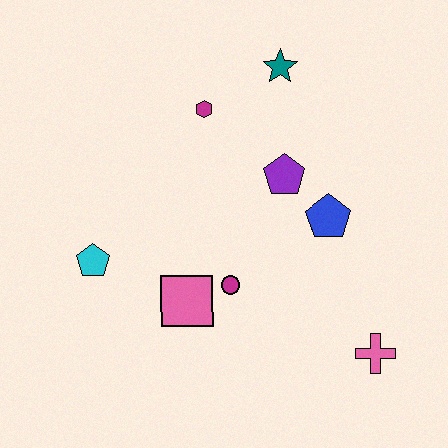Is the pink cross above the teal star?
No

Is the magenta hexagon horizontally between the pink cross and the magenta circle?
No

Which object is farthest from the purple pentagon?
The cyan pentagon is farthest from the purple pentagon.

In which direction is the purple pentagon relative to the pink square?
The purple pentagon is above the pink square.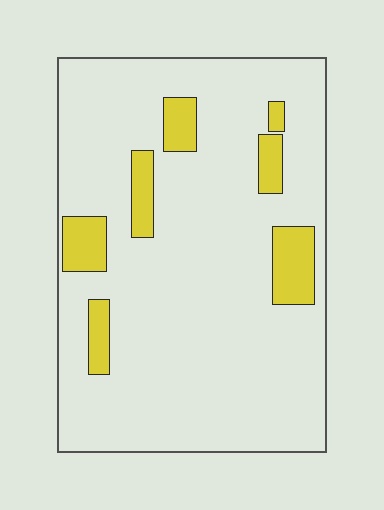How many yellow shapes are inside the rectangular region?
7.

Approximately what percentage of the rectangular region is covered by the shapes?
Approximately 15%.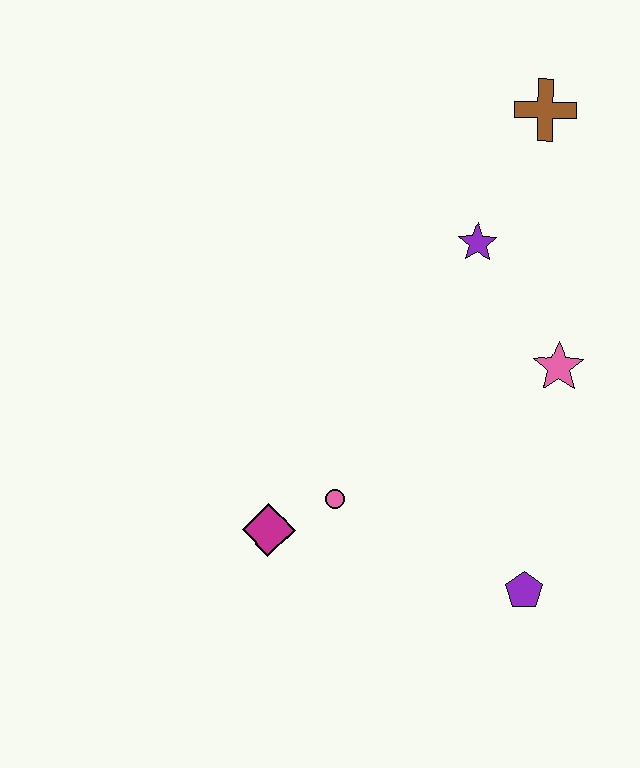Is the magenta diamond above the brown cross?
No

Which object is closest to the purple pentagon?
The pink circle is closest to the purple pentagon.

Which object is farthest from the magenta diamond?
The brown cross is farthest from the magenta diamond.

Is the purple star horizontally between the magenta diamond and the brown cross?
Yes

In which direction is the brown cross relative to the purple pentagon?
The brown cross is above the purple pentagon.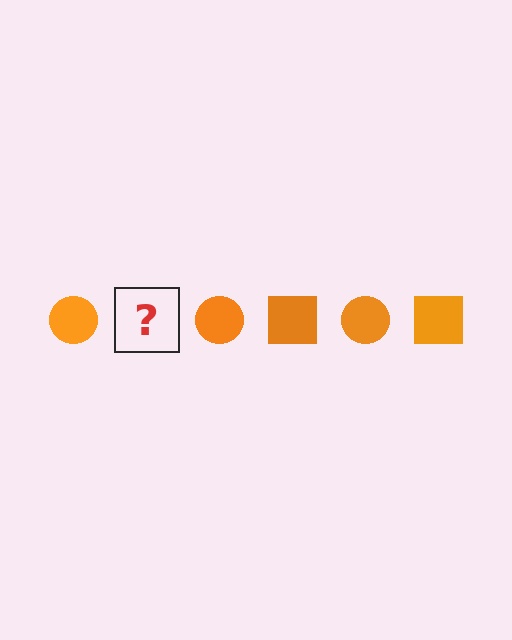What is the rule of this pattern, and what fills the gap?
The rule is that the pattern cycles through circle, square shapes in orange. The gap should be filled with an orange square.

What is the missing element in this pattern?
The missing element is an orange square.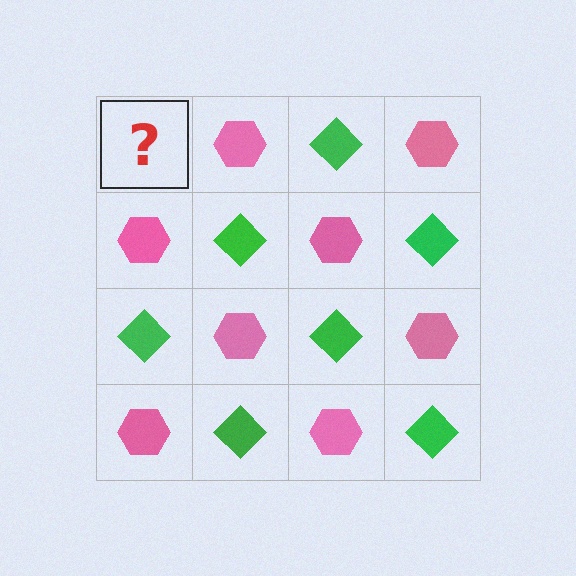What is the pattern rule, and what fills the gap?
The rule is that it alternates green diamond and pink hexagon in a checkerboard pattern. The gap should be filled with a green diamond.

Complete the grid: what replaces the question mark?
The question mark should be replaced with a green diamond.